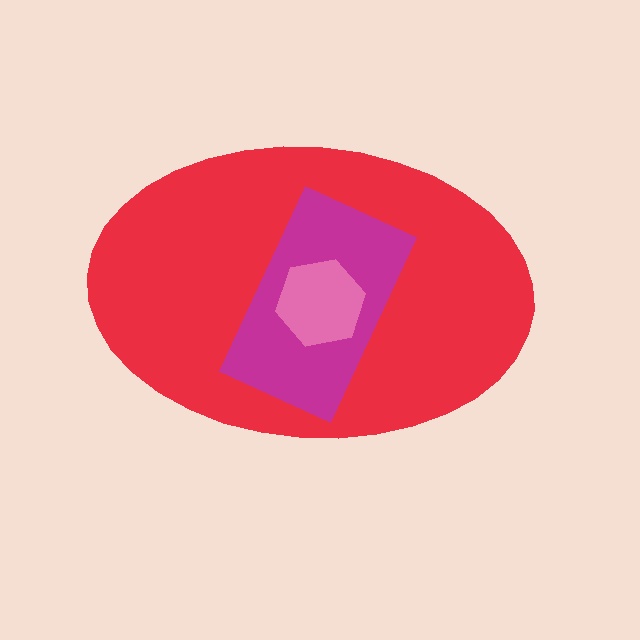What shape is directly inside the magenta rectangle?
The pink hexagon.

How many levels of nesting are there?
3.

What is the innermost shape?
The pink hexagon.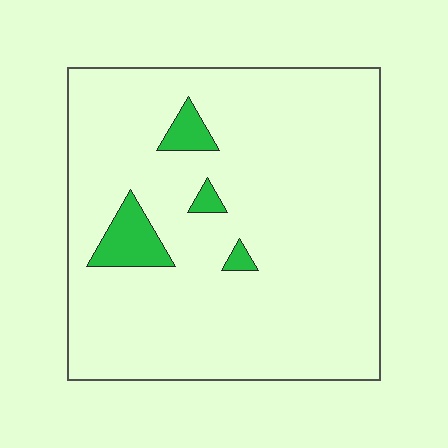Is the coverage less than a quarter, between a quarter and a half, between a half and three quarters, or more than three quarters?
Less than a quarter.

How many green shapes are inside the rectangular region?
4.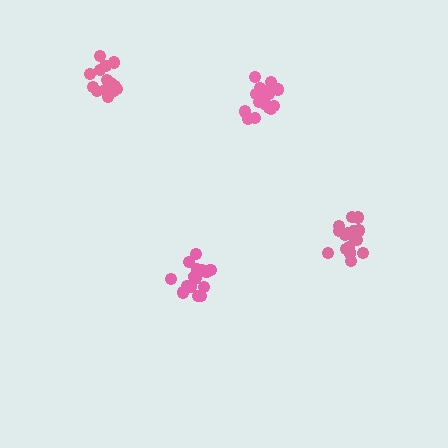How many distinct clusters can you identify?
There are 4 distinct clusters.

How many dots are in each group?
Group 1: 16 dots, Group 2: 15 dots, Group 3: 16 dots, Group 4: 18 dots (65 total).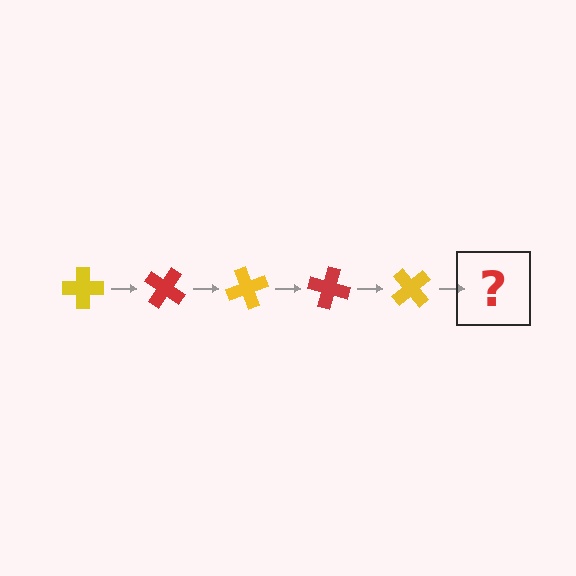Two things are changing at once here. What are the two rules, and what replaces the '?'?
The two rules are that it rotates 35 degrees each step and the color cycles through yellow and red. The '?' should be a red cross, rotated 175 degrees from the start.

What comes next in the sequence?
The next element should be a red cross, rotated 175 degrees from the start.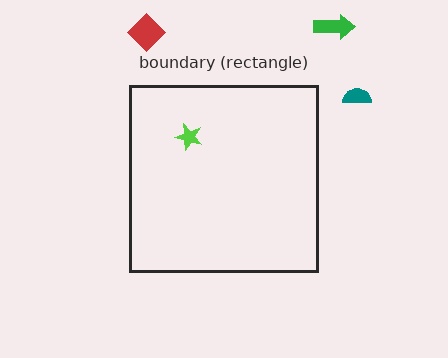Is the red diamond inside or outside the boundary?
Outside.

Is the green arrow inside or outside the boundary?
Outside.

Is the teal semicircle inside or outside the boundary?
Outside.